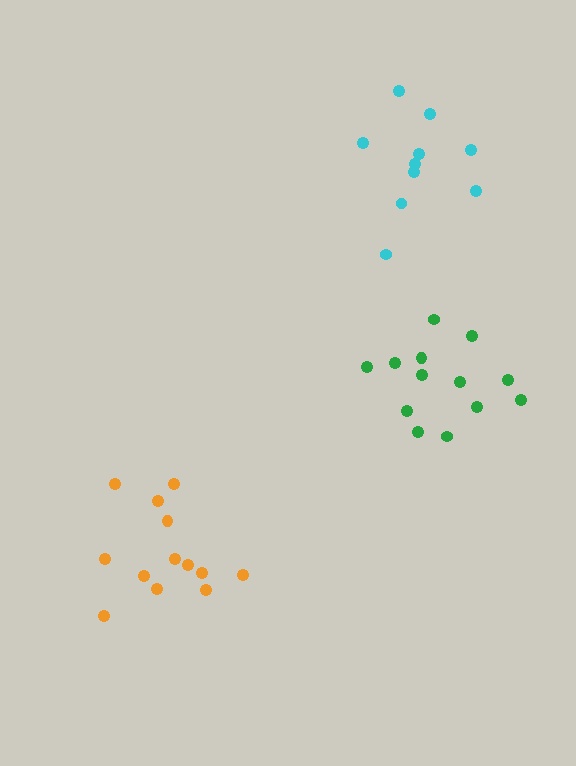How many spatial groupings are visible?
There are 3 spatial groupings.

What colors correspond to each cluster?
The clusters are colored: orange, green, cyan.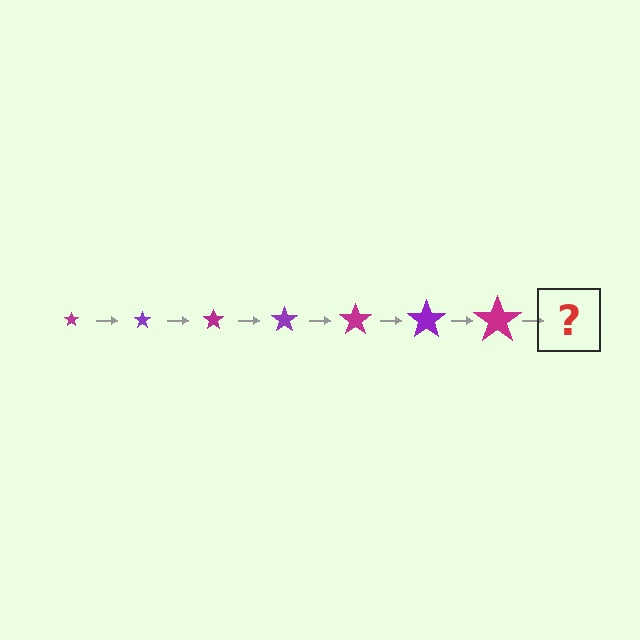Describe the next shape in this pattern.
It should be a purple star, larger than the previous one.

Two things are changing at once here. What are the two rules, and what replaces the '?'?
The two rules are that the star grows larger each step and the color cycles through magenta and purple. The '?' should be a purple star, larger than the previous one.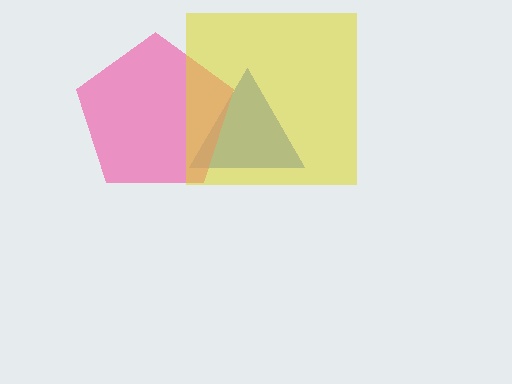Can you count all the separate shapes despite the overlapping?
Yes, there are 3 separate shapes.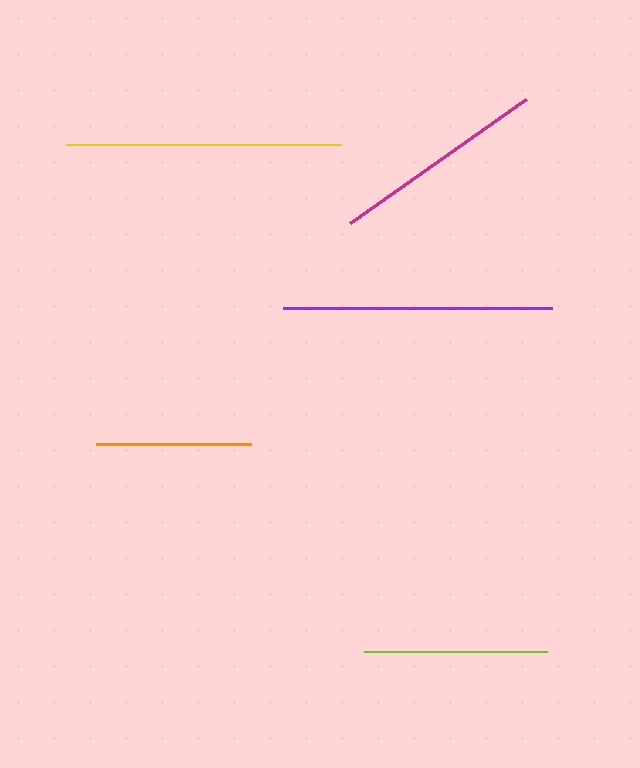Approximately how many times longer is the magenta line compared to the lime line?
The magenta line is approximately 1.2 times the length of the lime line.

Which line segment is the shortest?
The orange line is the shortest at approximately 155 pixels.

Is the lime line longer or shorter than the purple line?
The purple line is longer than the lime line.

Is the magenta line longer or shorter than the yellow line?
The yellow line is longer than the magenta line.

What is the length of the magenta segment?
The magenta segment is approximately 215 pixels long.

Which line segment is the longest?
The yellow line is the longest at approximately 275 pixels.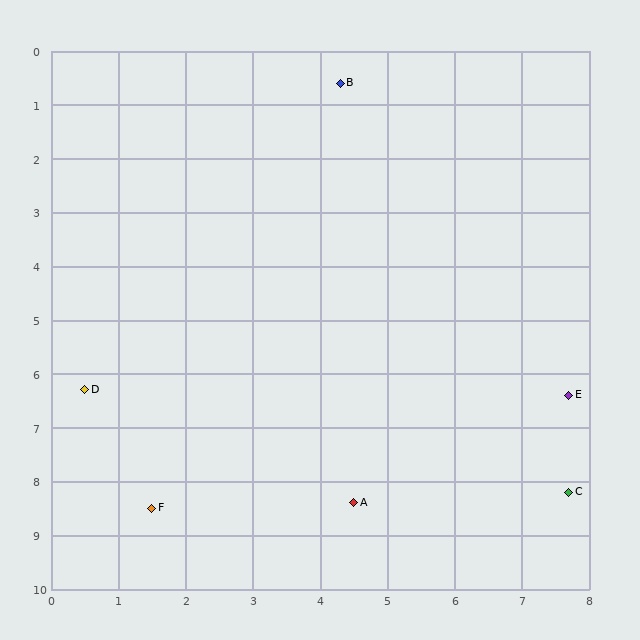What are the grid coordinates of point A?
Point A is at approximately (4.5, 8.4).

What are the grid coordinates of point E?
Point E is at approximately (7.7, 6.4).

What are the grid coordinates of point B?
Point B is at approximately (4.3, 0.6).